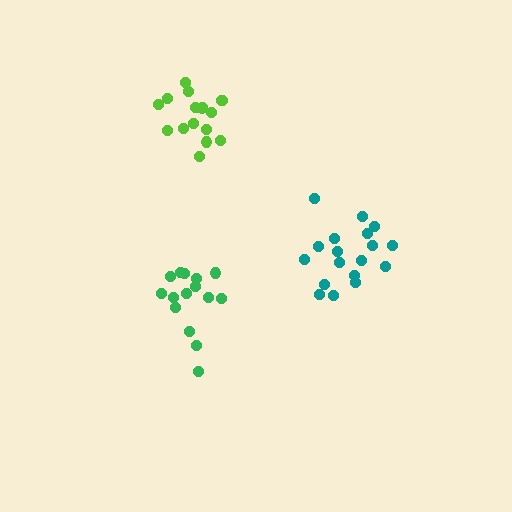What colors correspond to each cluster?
The clusters are colored: green, lime, teal.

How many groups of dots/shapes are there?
There are 3 groups.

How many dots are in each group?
Group 1: 15 dots, Group 2: 17 dots, Group 3: 18 dots (50 total).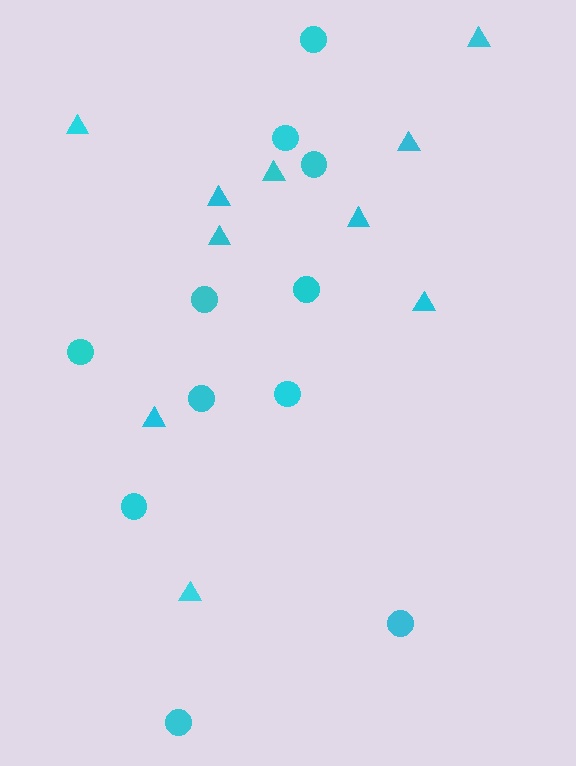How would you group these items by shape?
There are 2 groups: one group of circles (11) and one group of triangles (10).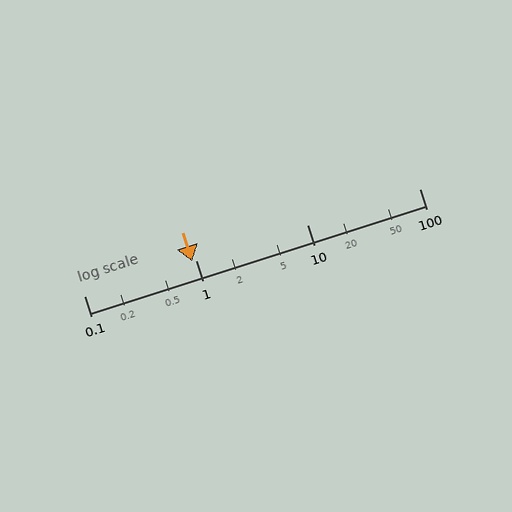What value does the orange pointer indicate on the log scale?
The pointer indicates approximately 0.92.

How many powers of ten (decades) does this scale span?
The scale spans 3 decades, from 0.1 to 100.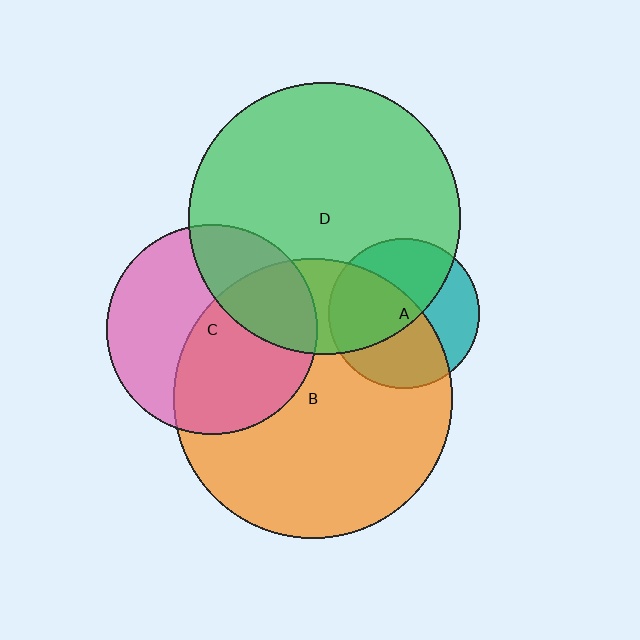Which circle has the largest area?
Circle B (orange).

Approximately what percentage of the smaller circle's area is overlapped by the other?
Approximately 30%.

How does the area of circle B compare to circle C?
Approximately 1.8 times.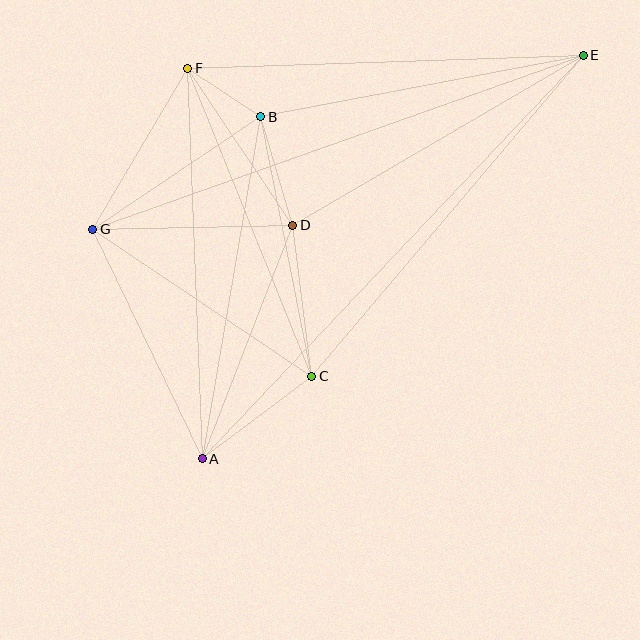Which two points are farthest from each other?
Points A and E are farthest from each other.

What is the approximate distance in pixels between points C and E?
The distance between C and E is approximately 421 pixels.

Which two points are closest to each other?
Points B and F are closest to each other.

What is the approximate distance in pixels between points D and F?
The distance between D and F is approximately 189 pixels.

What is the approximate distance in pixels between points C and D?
The distance between C and D is approximately 152 pixels.